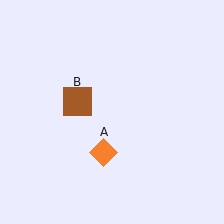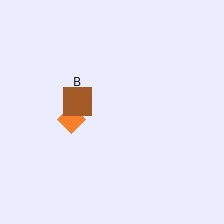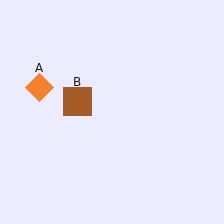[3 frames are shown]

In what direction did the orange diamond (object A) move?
The orange diamond (object A) moved up and to the left.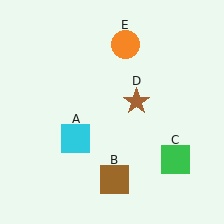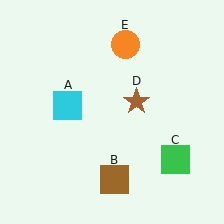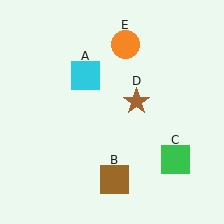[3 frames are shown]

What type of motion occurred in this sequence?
The cyan square (object A) rotated clockwise around the center of the scene.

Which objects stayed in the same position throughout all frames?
Brown square (object B) and green square (object C) and brown star (object D) and orange circle (object E) remained stationary.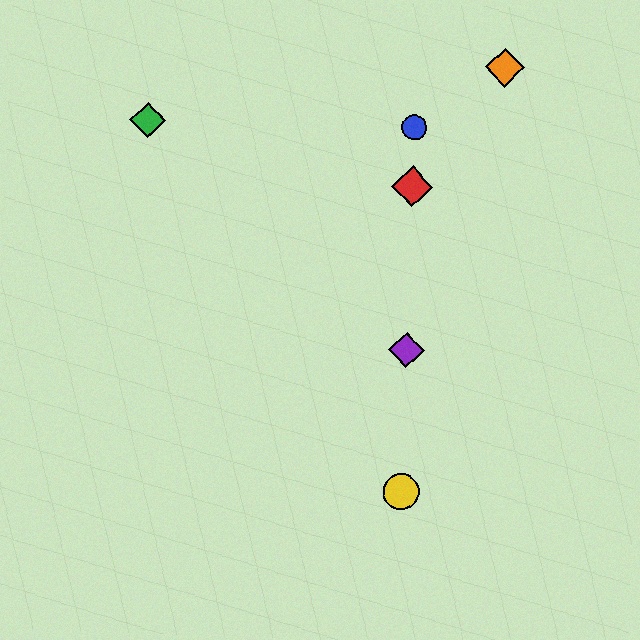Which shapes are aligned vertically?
The red diamond, the blue circle, the yellow circle, the purple diamond are aligned vertically.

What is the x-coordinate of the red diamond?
The red diamond is at x≈412.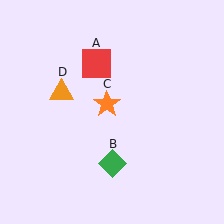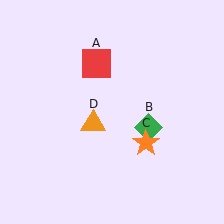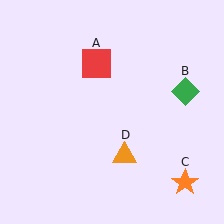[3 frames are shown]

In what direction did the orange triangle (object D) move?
The orange triangle (object D) moved down and to the right.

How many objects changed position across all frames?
3 objects changed position: green diamond (object B), orange star (object C), orange triangle (object D).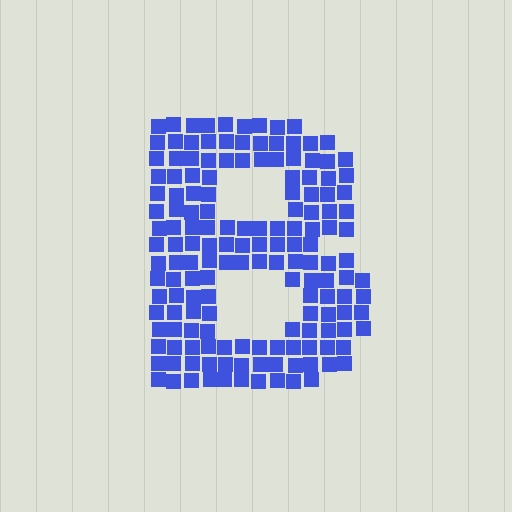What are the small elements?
The small elements are squares.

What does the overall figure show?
The overall figure shows the letter B.